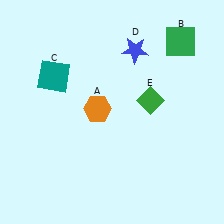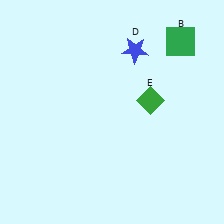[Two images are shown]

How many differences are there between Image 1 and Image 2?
There are 2 differences between the two images.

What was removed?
The orange hexagon (A), the teal square (C) were removed in Image 2.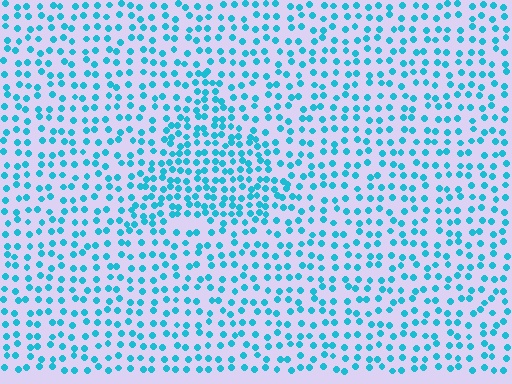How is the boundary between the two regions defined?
The boundary is defined by a change in element density (approximately 1.7x ratio). All elements are the same color, size, and shape.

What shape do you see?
I see a triangle.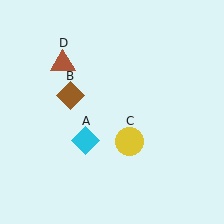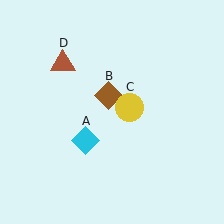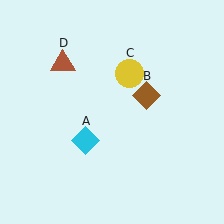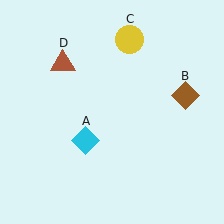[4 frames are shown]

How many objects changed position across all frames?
2 objects changed position: brown diamond (object B), yellow circle (object C).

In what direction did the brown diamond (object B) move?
The brown diamond (object B) moved right.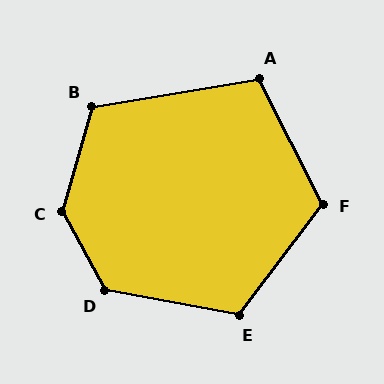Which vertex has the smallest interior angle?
A, at approximately 107 degrees.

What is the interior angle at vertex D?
Approximately 129 degrees (obtuse).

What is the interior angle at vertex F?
Approximately 116 degrees (obtuse).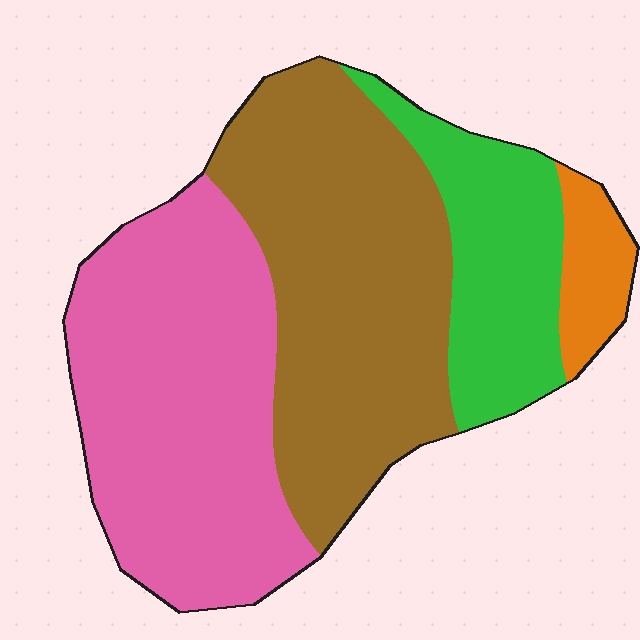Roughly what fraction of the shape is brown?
Brown covers roughly 40% of the shape.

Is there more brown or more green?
Brown.